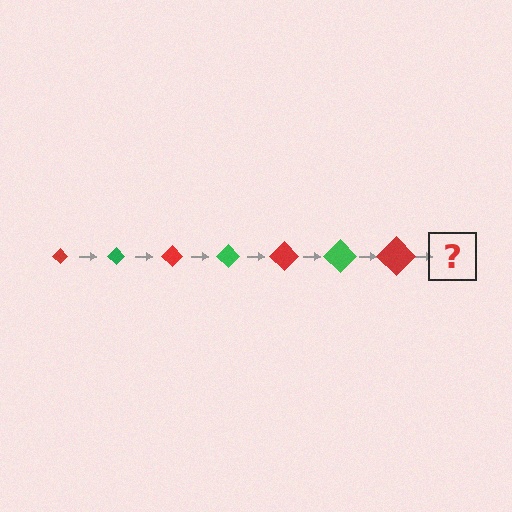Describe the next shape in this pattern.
It should be a green diamond, larger than the previous one.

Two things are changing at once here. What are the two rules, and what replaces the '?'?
The two rules are that the diamond grows larger each step and the color cycles through red and green. The '?' should be a green diamond, larger than the previous one.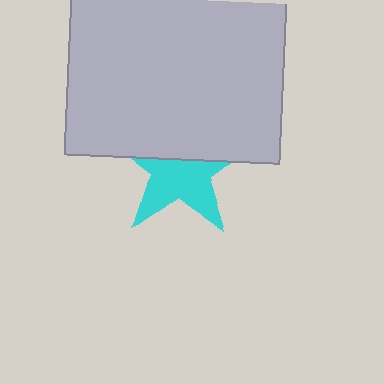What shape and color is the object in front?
The object in front is a light gray square.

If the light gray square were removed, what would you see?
You would see the complete cyan star.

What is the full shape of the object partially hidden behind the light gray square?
The partially hidden object is a cyan star.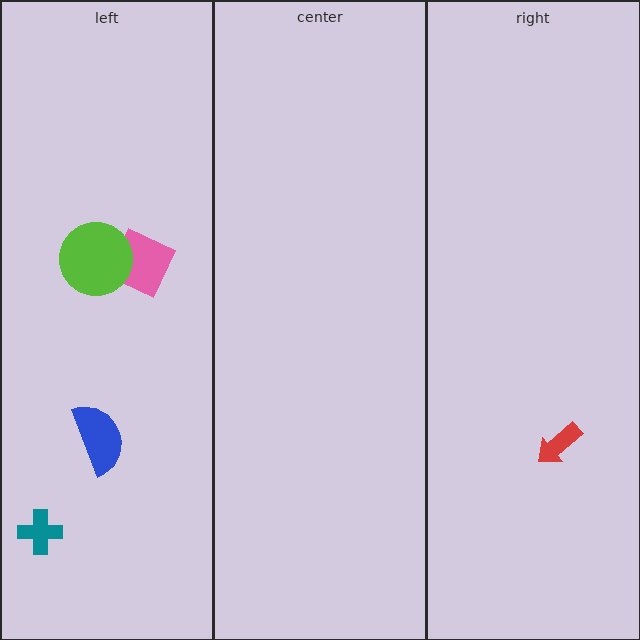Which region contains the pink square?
The left region.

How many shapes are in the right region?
1.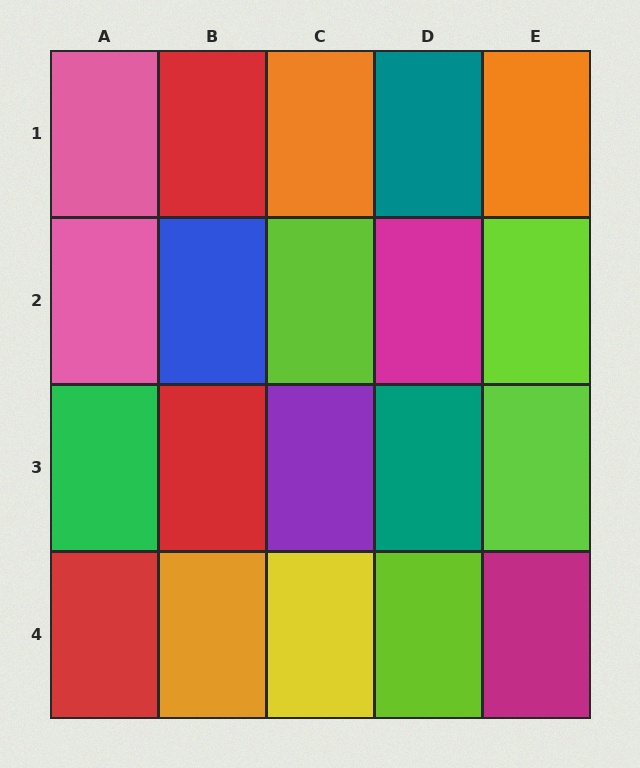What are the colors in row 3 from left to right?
Green, red, purple, teal, lime.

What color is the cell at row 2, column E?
Lime.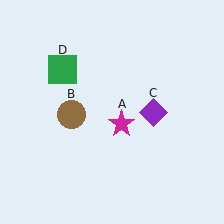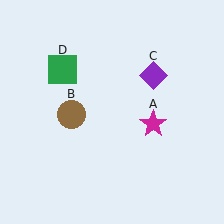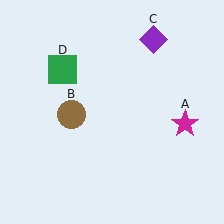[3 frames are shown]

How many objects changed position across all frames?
2 objects changed position: magenta star (object A), purple diamond (object C).